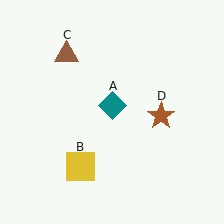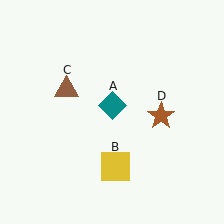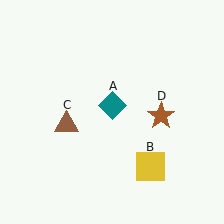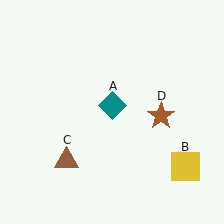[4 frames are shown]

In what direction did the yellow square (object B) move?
The yellow square (object B) moved right.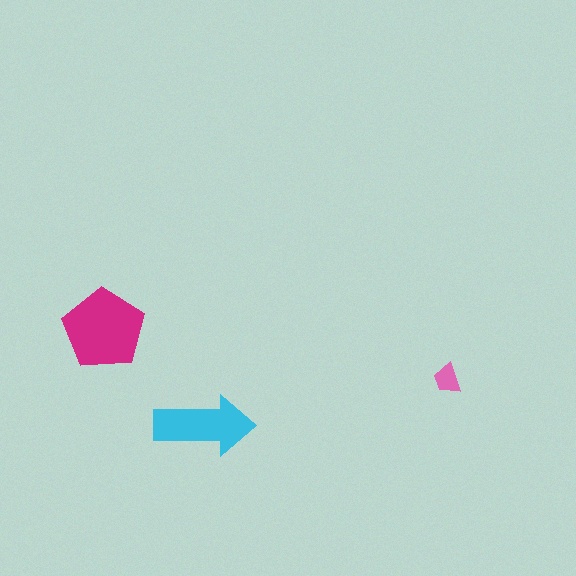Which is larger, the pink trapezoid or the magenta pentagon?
The magenta pentagon.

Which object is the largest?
The magenta pentagon.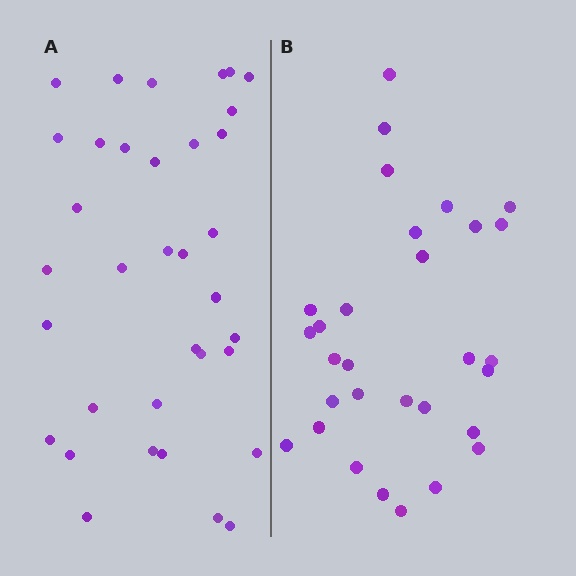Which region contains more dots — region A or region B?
Region A (the left region) has more dots.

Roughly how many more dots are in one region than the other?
Region A has about 5 more dots than region B.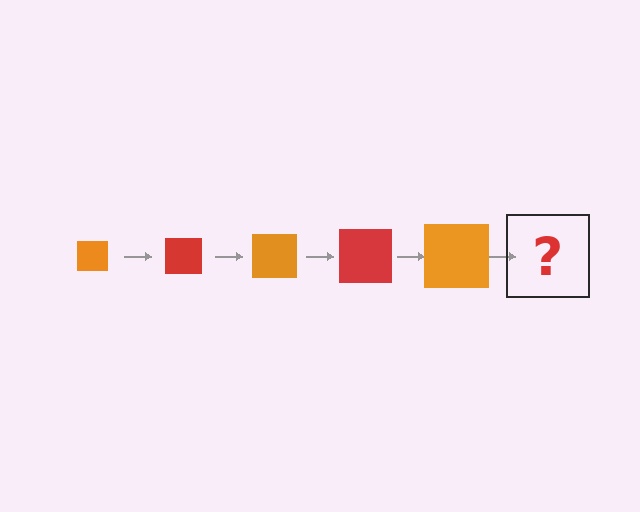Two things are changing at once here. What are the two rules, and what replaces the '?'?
The two rules are that the square grows larger each step and the color cycles through orange and red. The '?' should be a red square, larger than the previous one.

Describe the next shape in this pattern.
It should be a red square, larger than the previous one.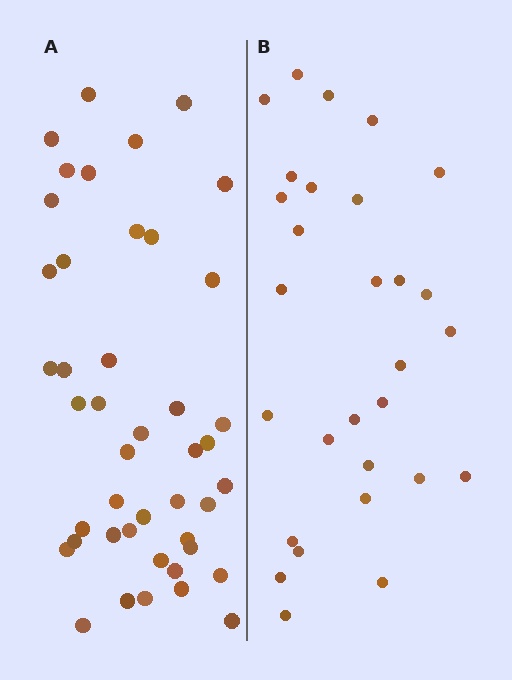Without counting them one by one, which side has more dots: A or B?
Region A (the left region) has more dots.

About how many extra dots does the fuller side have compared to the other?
Region A has approximately 15 more dots than region B.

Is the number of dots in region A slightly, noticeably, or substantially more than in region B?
Region A has substantially more. The ratio is roughly 1.5 to 1.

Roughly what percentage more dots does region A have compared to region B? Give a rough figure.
About 50% more.